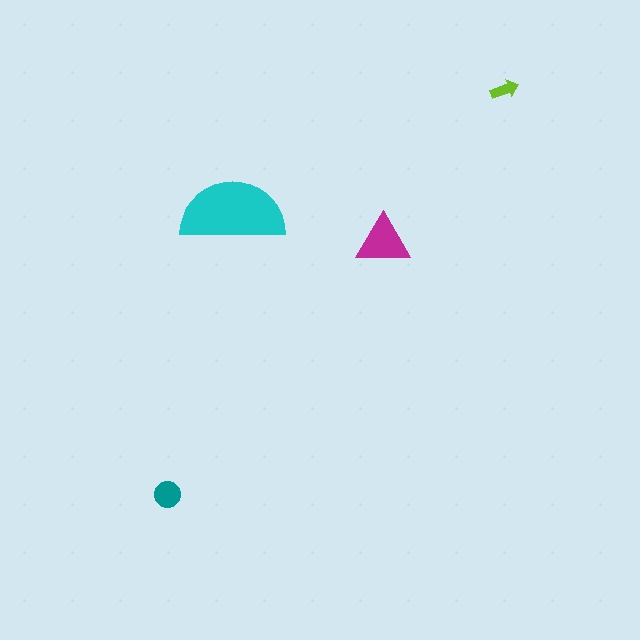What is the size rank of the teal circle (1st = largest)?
3rd.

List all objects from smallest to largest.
The lime arrow, the teal circle, the magenta triangle, the cyan semicircle.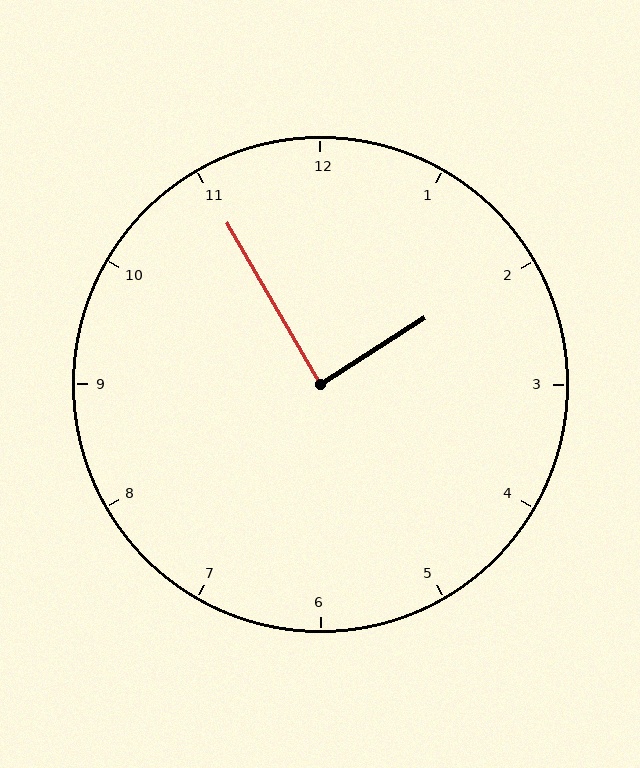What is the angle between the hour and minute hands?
Approximately 88 degrees.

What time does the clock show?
1:55.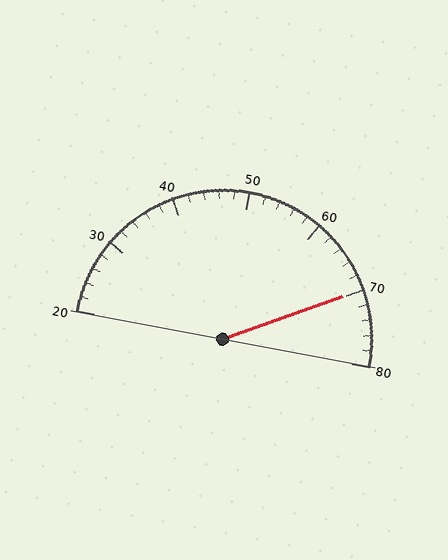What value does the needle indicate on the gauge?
The needle indicates approximately 70.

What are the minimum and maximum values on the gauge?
The gauge ranges from 20 to 80.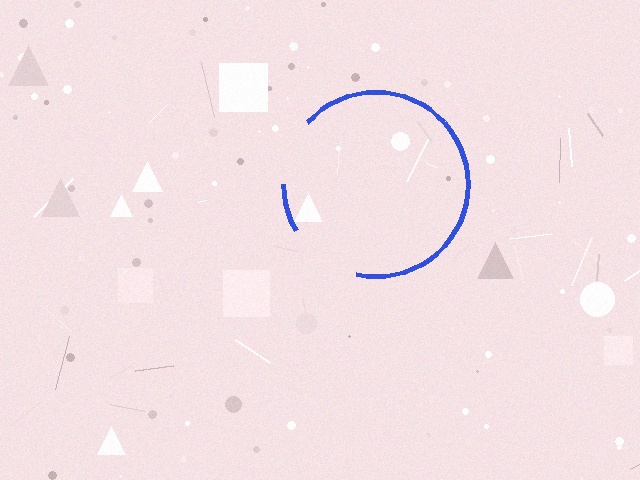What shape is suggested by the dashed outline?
The dashed outline suggests a circle.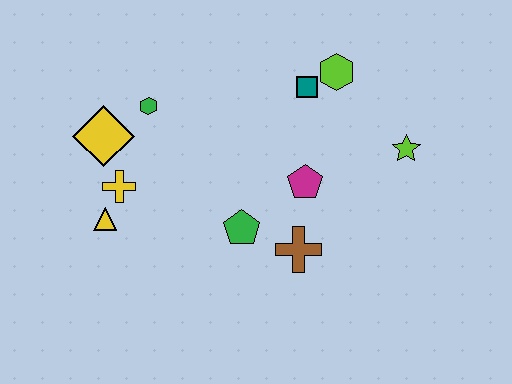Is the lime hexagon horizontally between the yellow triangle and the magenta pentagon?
No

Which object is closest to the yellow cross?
The yellow triangle is closest to the yellow cross.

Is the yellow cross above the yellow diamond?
No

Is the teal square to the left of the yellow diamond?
No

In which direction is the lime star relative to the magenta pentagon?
The lime star is to the right of the magenta pentagon.